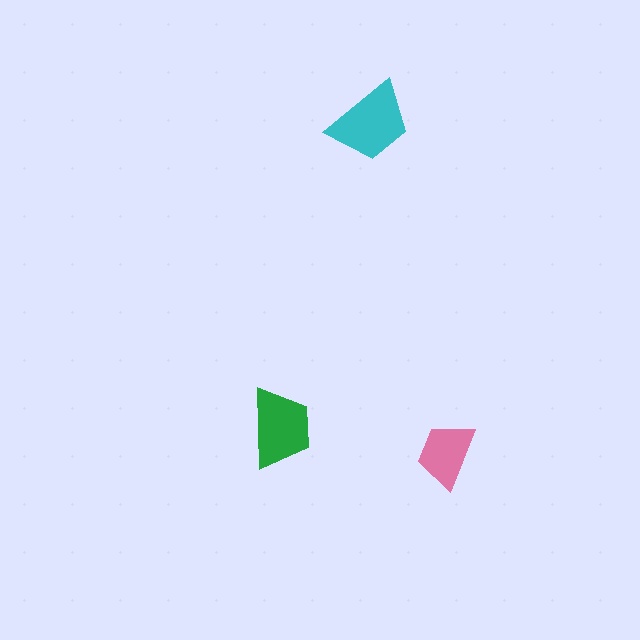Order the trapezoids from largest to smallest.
the cyan one, the green one, the pink one.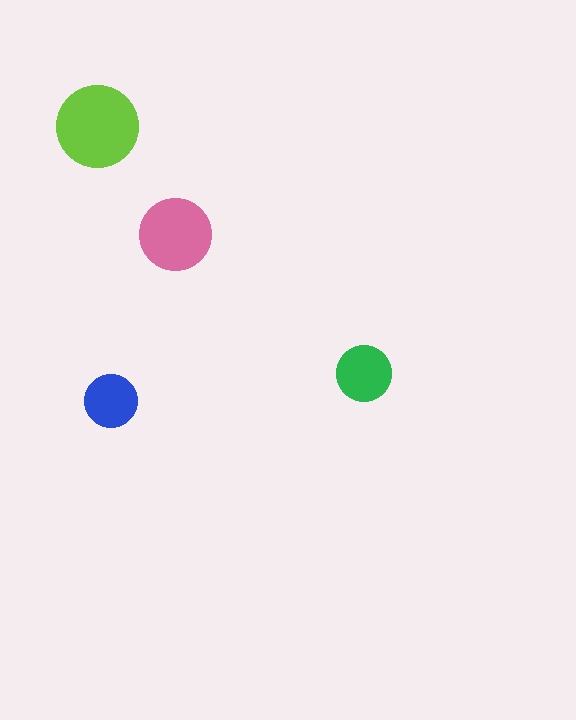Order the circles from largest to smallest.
the lime one, the pink one, the green one, the blue one.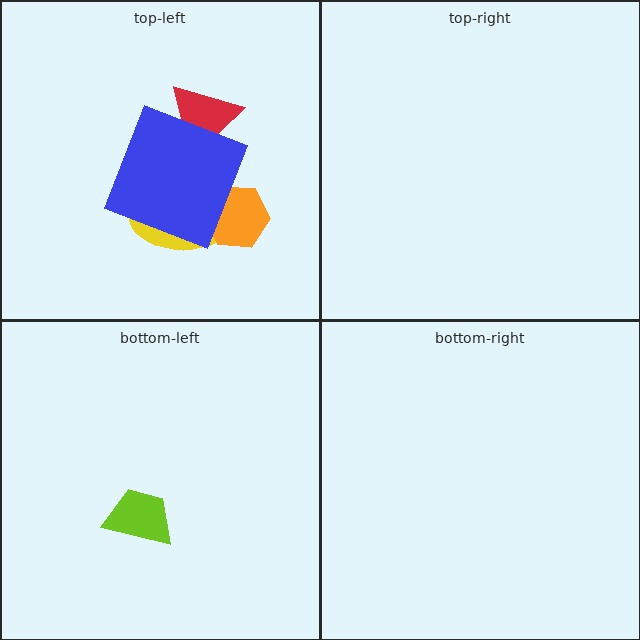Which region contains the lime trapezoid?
The bottom-left region.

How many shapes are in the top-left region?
4.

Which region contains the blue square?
The top-left region.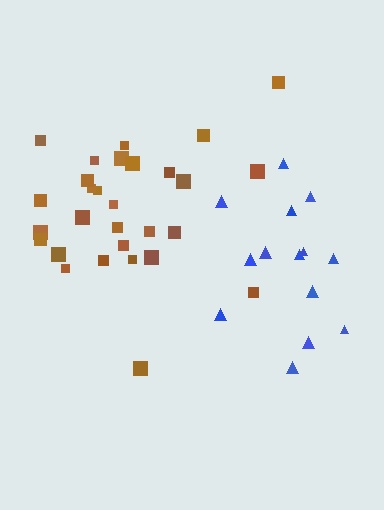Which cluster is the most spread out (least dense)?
Blue.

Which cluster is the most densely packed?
Brown.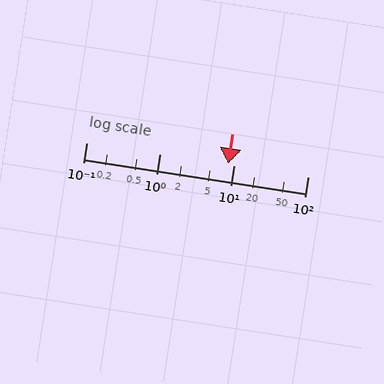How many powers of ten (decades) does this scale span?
The scale spans 3 decades, from 0.1 to 100.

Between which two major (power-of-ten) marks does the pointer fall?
The pointer is between 1 and 10.